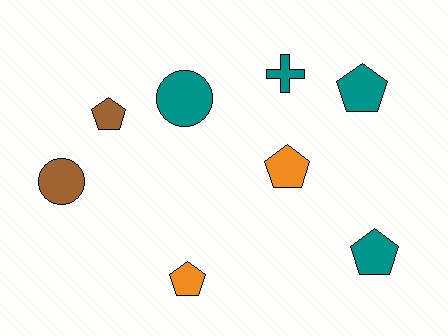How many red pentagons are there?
There are no red pentagons.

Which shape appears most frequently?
Pentagon, with 5 objects.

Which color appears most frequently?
Teal, with 4 objects.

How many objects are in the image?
There are 8 objects.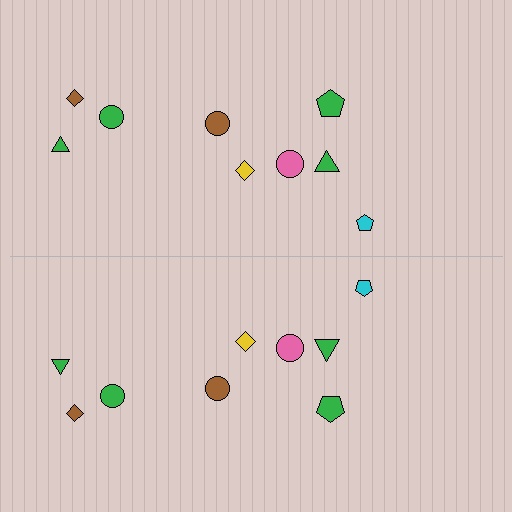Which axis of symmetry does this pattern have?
The pattern has a horizontal axis of symmetry running through the center of the image.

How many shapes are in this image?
There are 18 shapes in this image.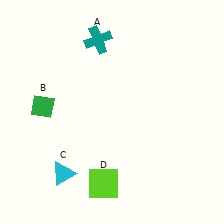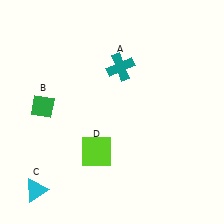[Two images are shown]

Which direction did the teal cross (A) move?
The teal cross (A) moved down.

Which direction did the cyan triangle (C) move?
The cyan triangle (C) moved left.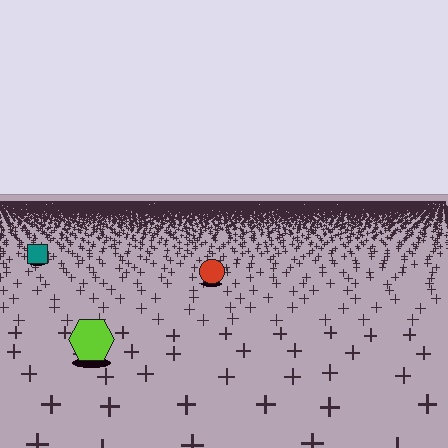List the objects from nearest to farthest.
From nearest to farthest: the lime hexagon, the red circle, the teal square.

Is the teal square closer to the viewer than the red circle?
No. The red circle is closer — you can tell from the texture gradient: the ground texture is coarser near it.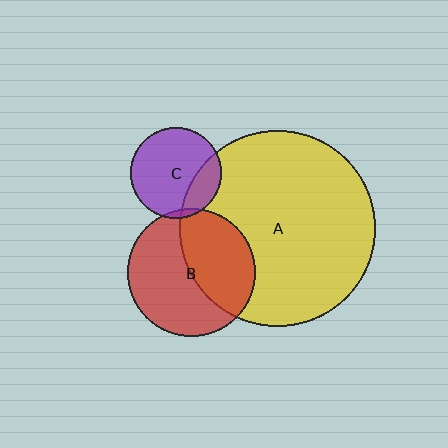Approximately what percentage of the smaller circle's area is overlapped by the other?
Approximately 45%.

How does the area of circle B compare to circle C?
Approximately 2.0 times.